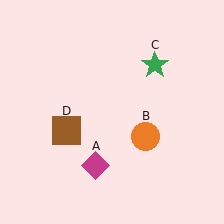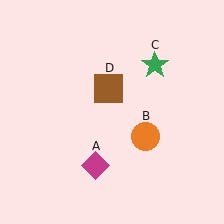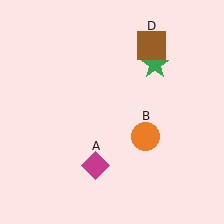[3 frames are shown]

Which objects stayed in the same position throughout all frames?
Magenta diamond (object A) and orange circle (object B) and green star (object C) remained stationary.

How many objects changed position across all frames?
1 object changed position: brown square (object D).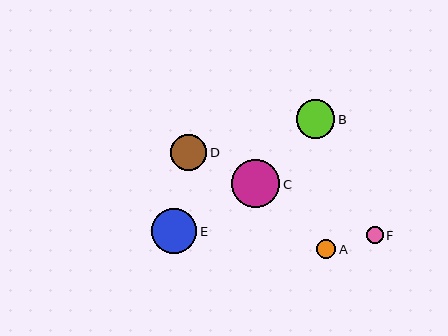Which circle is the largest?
Circle C is the largest with a size of approximately 48 pixels.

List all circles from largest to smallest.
From largest to smallest: C, E, B, D, A, F.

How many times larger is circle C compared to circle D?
Circle C is approximately 1.3 times the size of circle D.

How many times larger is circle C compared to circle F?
Circle C is approximately 2.9 times the size of circle F.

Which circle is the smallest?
Circle F is the smallest with a size of approximately 17 pixels.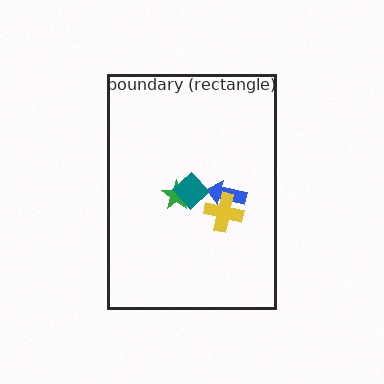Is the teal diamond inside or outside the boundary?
Inside.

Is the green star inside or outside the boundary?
Inside.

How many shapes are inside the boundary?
4 inside, 0 outside.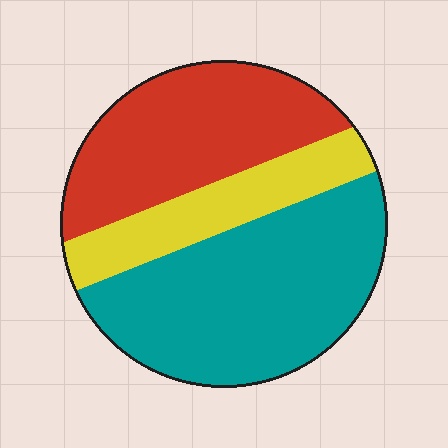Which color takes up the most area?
Teal, at roughly 45%.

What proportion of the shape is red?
Red covers 34% of the shape.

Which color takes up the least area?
Yellow, at roughly 20%.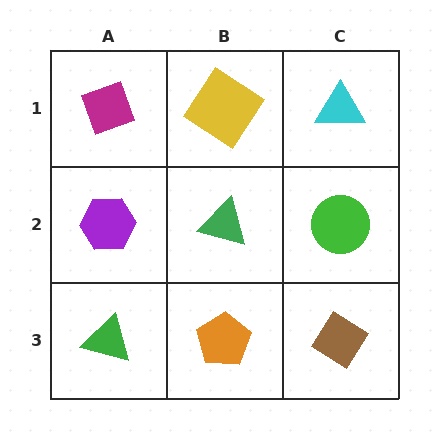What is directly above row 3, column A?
A purple hexagon.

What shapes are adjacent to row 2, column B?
A yellow diamond (row 1, column B), an orange pentagon (row 3, column B), a purple hexagon (row 2, column A), a green circle (row 2, column C).